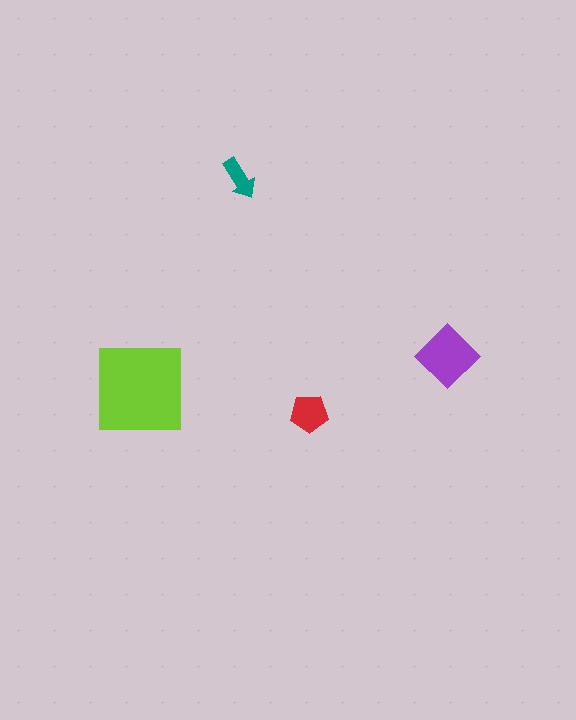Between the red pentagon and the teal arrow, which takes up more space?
The red pentagon.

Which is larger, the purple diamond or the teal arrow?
The purple diamond.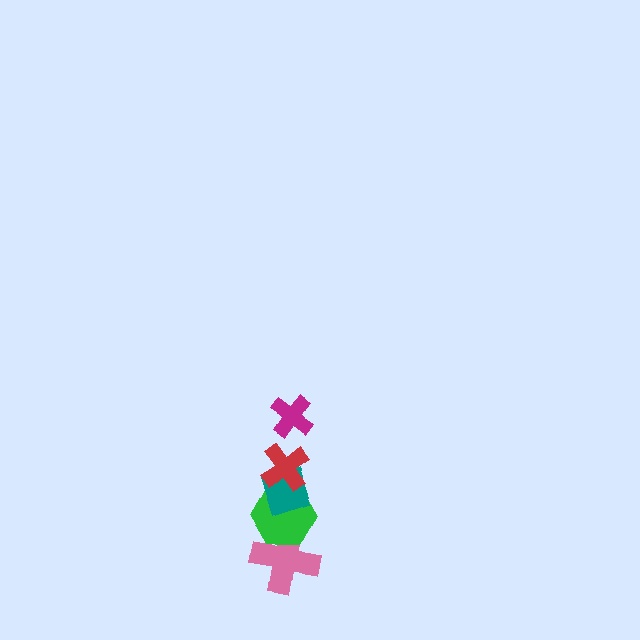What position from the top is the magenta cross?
The magenta cross is 1st from the top.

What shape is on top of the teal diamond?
The red cross is on top of the teal diamond.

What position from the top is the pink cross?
The pink cross is 5th from the top.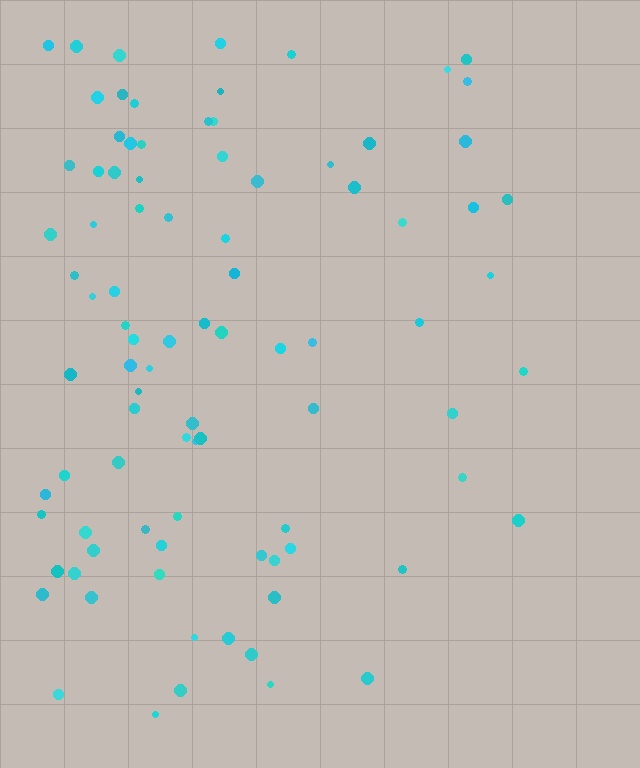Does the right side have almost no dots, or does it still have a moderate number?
Still a moderate number, just noticeably fewer than the left.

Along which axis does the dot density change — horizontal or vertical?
Horizontal.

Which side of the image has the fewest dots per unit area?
The right.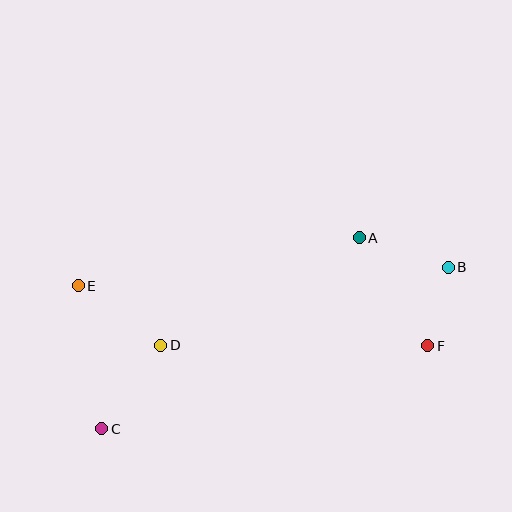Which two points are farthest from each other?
Points B and C are farthest from each other.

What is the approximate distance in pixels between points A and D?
The distance between A and D is approximately 226 pixels.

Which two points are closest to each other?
Points B and F are closest to each other.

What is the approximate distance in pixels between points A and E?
The distance between A and E is approximately 285 pixels.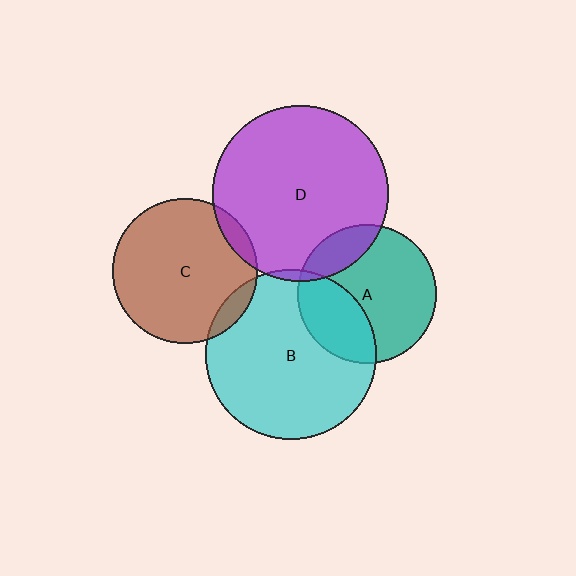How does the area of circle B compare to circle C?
Approximately 1.4 times.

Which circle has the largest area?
Circle D (purple).